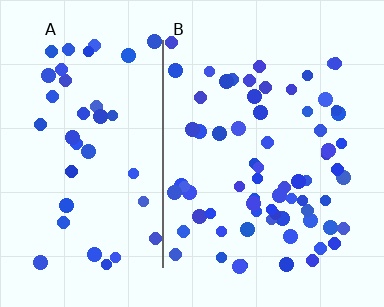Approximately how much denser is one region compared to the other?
Approximately 1.7× — region B over region A.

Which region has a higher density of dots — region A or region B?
B (the right).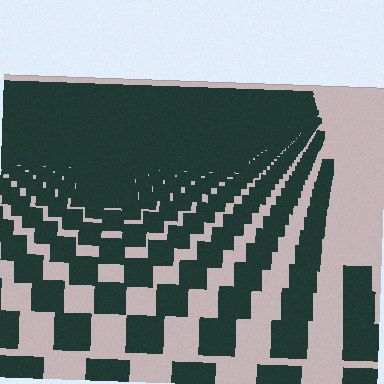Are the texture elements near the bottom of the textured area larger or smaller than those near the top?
Larger. Near the bottom, elements are closer to the viewer and appear at a bigger on-screen size.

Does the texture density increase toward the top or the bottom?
Density increases toward the top.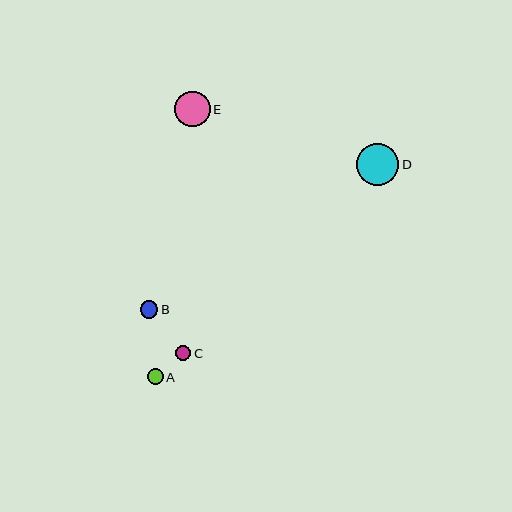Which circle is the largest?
Circle D is the largest with a size of approximately 42 pixels.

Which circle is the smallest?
Circle C is the smallest with a size of approximately 15 pixels.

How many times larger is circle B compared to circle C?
Circle B is approximately 1.2 times the size of circle C.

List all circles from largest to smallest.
From largest to smallest: D, E, B, A, C.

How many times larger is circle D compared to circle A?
Circle D is approximately 2.6 times the size of circle A.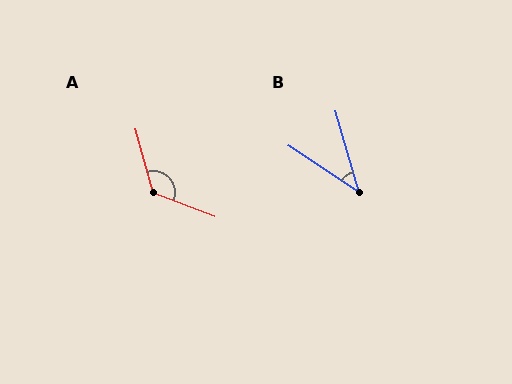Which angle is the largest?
A, at approximately 126 degrees.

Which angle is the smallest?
B, at approximately 41 degrees.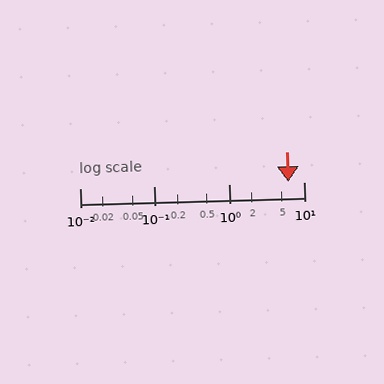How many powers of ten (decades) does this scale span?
The scale spans 3 decades, from 0.01 to 10.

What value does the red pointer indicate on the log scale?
The pointer indicates approximately 6.2.